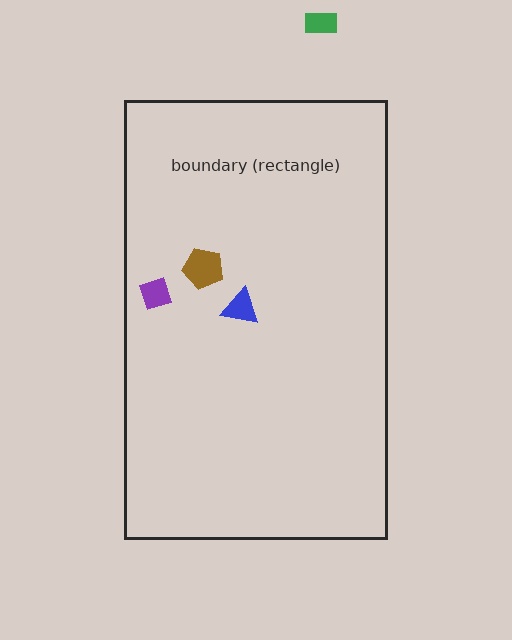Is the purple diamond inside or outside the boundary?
Inside.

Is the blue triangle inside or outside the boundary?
Inside.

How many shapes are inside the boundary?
3 inside, 1 outside.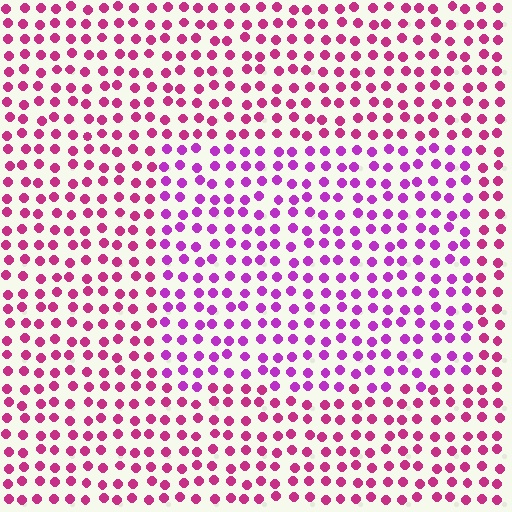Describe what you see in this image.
The image is filled with small magenta elements in a uniform arrangement. A rectangle-shaped region is visible where the elements are tinted to a slightly different hue, forming a subtle color boundary.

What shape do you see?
I see a rectangle.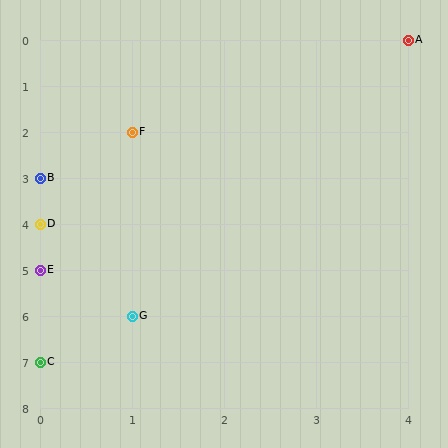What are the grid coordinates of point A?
Point A is at grid coordinates (4, 0).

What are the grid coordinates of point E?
Point E is at grid coordinates (0, 5).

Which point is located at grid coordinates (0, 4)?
Point D is at (0, 4).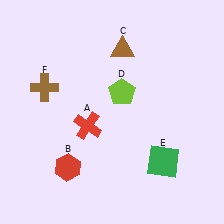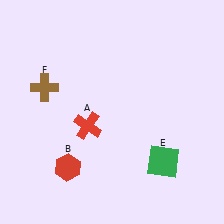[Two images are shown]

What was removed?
The brown triangle (C), the lime pentagon (D) were removed in Image 2.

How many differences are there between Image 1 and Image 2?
There are 2 differences between the two images.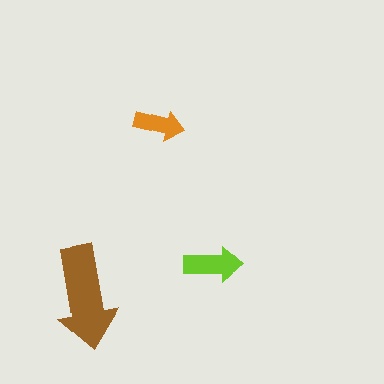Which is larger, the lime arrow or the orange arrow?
The lime one.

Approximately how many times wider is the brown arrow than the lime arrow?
About 1.5 times wider.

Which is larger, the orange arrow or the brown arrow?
The brown one.